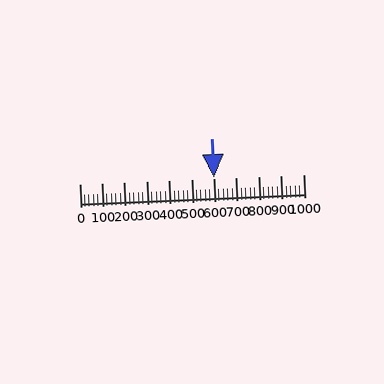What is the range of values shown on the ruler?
The ruler shows values from 0 to 1000.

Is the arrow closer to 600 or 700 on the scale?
The arrow is closer to 600.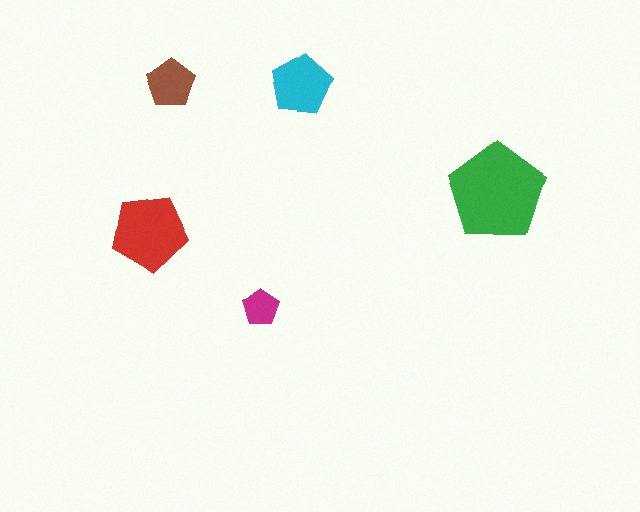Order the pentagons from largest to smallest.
the green one, the red one, the cyan one, the brown one, the magenta one.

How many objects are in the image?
There are 5 objects in the image.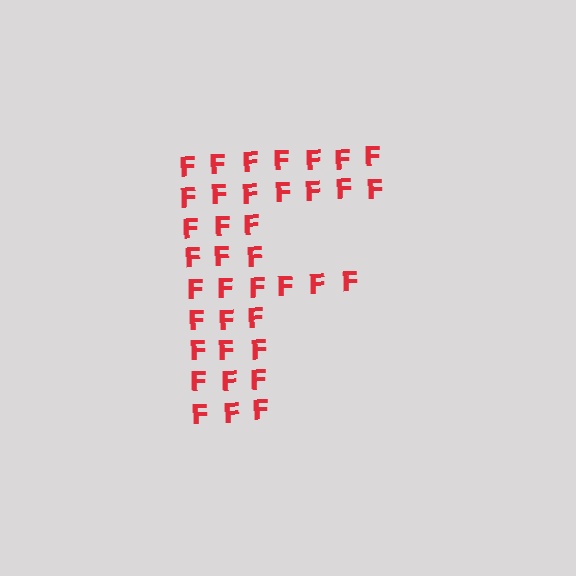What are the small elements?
The small elements are letter F's.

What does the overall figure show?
The overall figure shows the letter F.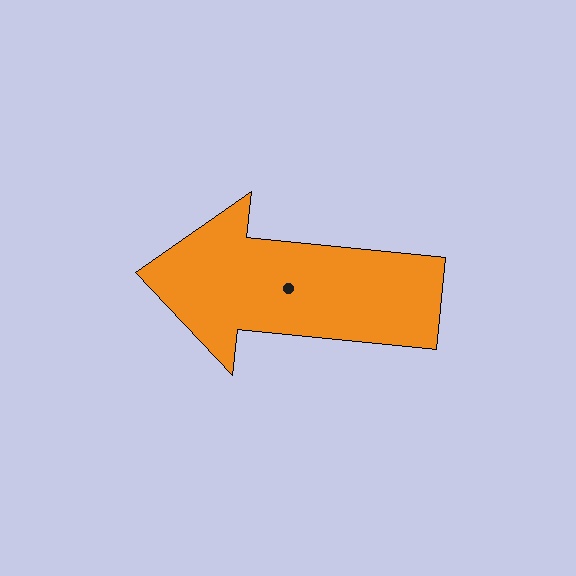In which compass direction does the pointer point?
West.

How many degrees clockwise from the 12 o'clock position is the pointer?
Approximately 276 degrees.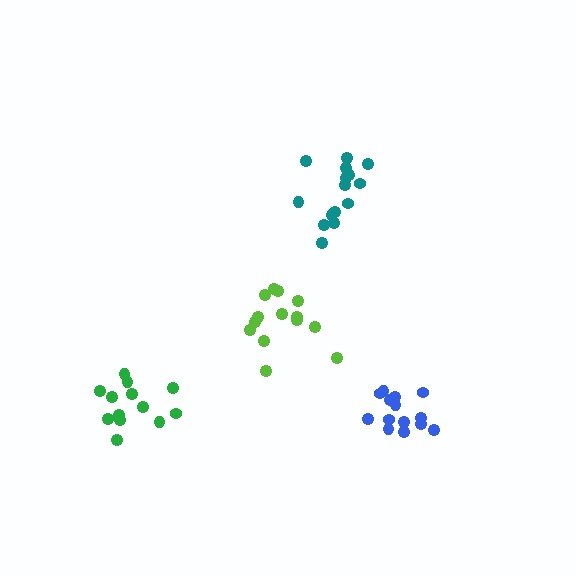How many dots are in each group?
Group 1: 13 dots, Group 2: 14 dots, Group 3: 15 dots, Group 4: 14 dots (56 total).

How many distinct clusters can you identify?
There are 4 distinct clusters.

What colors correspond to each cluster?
The clusters are colored: green, blue, teal, lime.